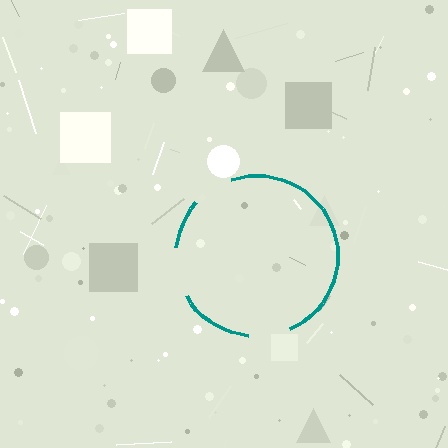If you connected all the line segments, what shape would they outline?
They would outline a circle.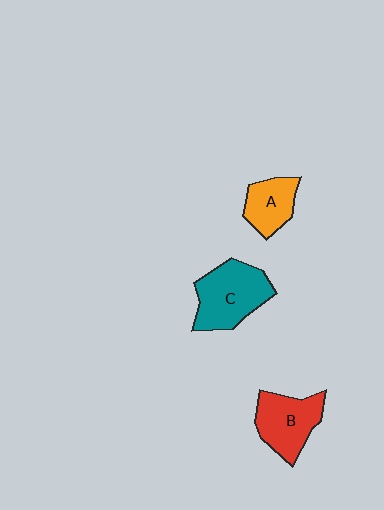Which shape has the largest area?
Shape C (teal).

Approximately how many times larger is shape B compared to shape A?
Approximately 1.4 times.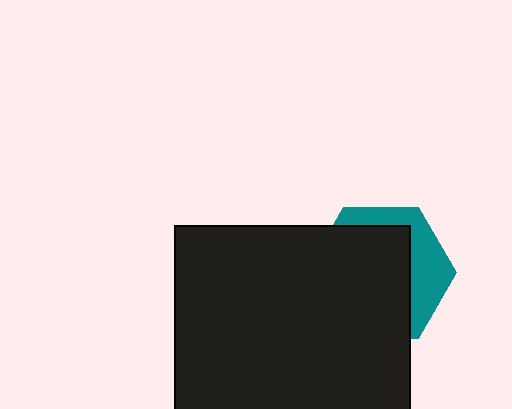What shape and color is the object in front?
The object in front is a black rectangle.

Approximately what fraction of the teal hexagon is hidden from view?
Roughly 68% of the teal hexagon is hidden behind the black rectangle.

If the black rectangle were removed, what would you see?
You would see the complete teal hexagon.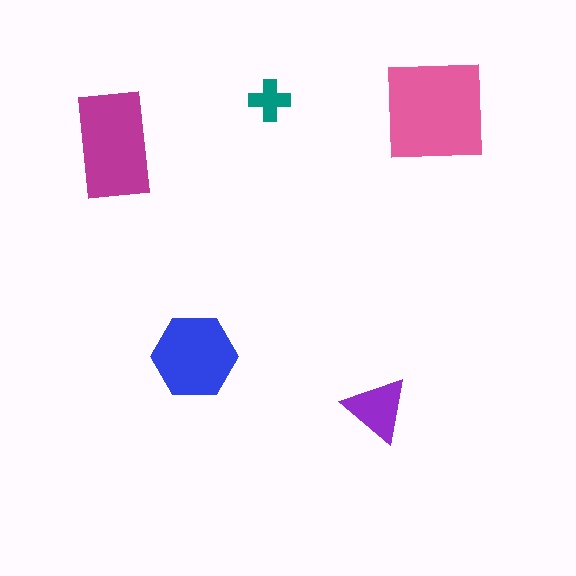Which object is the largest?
The pink square.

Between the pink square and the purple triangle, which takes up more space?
The pink square.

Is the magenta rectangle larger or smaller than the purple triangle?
Larger.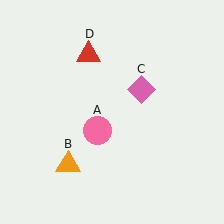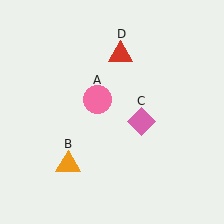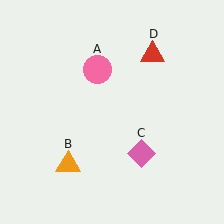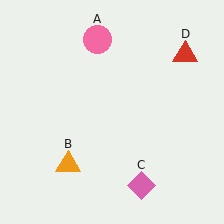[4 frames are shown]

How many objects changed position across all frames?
3 objects changed position: pink circle (object A), pink diamond (object C), red triangle (object D).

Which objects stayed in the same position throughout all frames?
Orange triangle (object B) remained stationary.